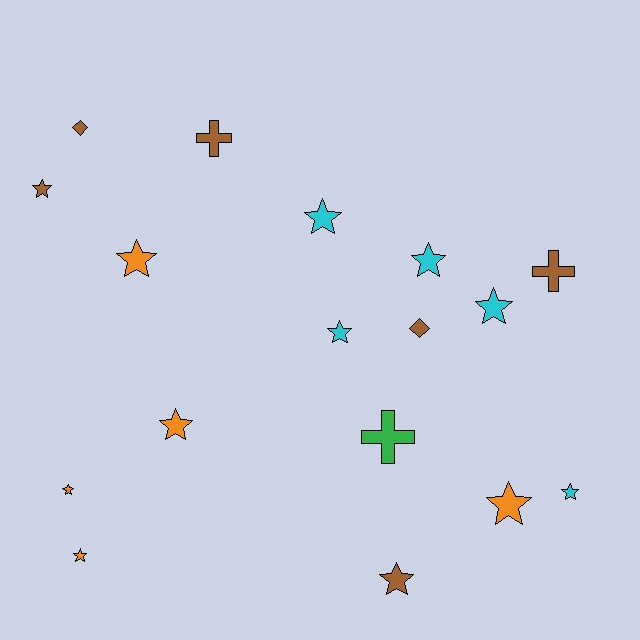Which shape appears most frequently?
Star, with 12 objects.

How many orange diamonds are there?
There are no orange diamonds.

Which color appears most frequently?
Brown, with 6 objects.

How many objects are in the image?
There are 17 objects.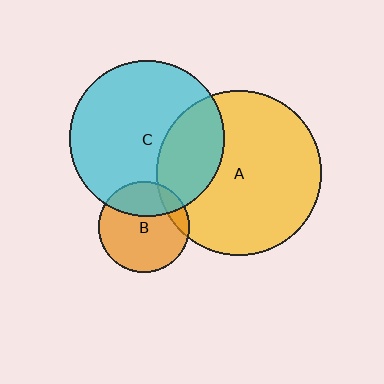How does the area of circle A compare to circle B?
Approximately 3.3 times.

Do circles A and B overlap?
Yes.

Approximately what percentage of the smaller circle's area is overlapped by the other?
Approximately 10%.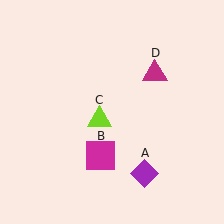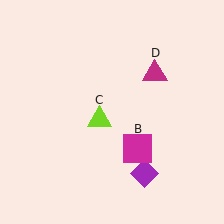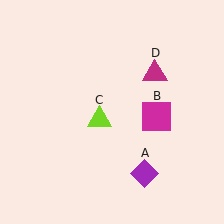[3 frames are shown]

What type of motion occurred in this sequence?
The magenta square (object B) rotated counterclockwise around the center of the scene.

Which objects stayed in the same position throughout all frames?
Purple diamond (object A) and lime triangle (object C) and magenta triangle (object D) remained stationary.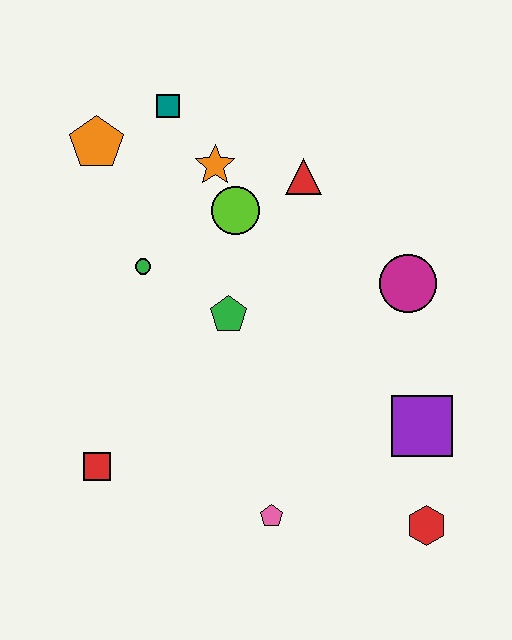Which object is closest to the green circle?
The green pentagon is closest to the green circle.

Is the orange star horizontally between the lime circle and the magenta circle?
No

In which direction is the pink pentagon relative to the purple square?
The pink pentagon is to the left of the purple square.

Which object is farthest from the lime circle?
The red hexagon is farthest from the lime circle.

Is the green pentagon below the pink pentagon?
No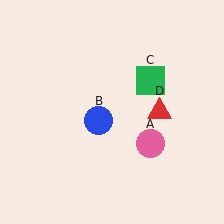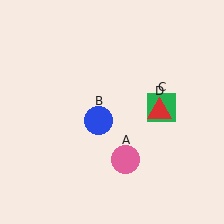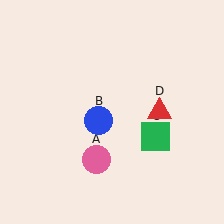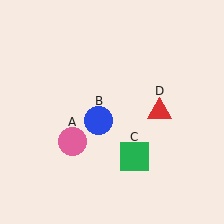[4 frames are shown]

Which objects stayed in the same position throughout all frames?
Blue circle (object B) and red triangle (object D) remained stationary.